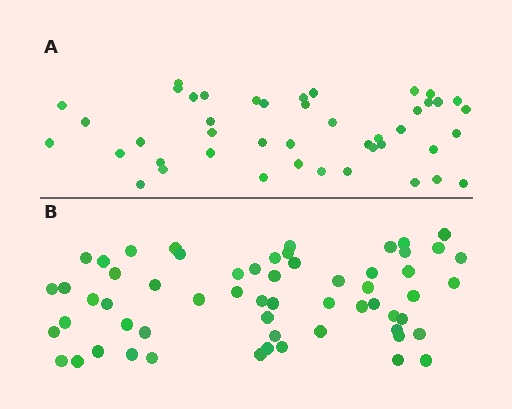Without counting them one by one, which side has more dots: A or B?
Region B (the bottom region) has more dots.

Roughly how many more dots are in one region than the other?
Region B has approximately 15 more dots than region A.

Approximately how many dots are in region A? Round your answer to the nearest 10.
About 40 dots. (The exact count is 44, which rounds to 40.)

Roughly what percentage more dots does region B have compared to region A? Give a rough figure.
About 35% more.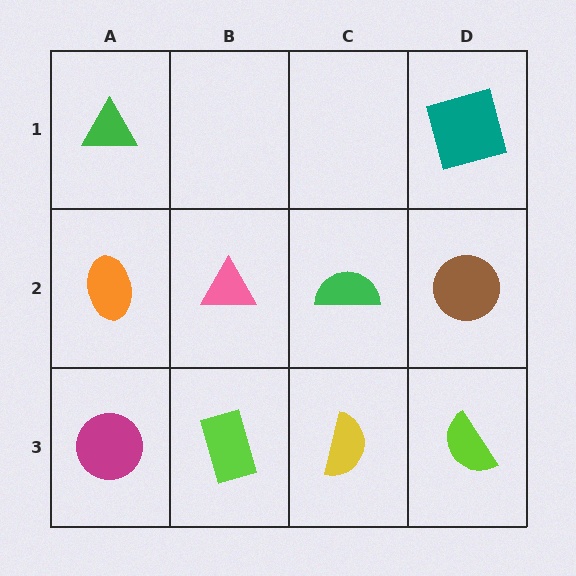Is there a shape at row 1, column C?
No, that cell is empty.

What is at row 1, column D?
A teal square.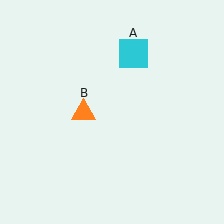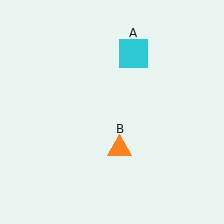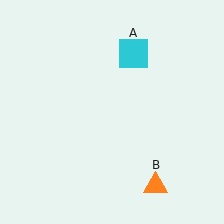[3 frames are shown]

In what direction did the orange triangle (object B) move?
The orange triangle (object B) moved down and to the right.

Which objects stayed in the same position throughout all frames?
Cyan square (object A) remained stationary.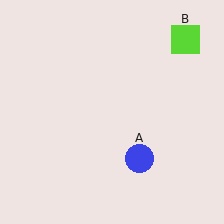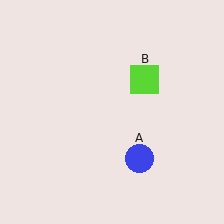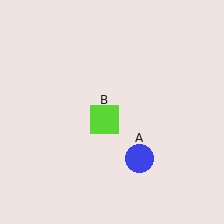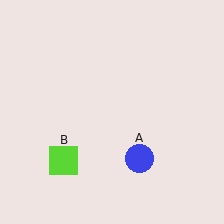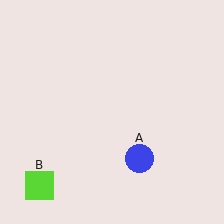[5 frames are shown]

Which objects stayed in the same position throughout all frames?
Blue circle (object A) remained stationary.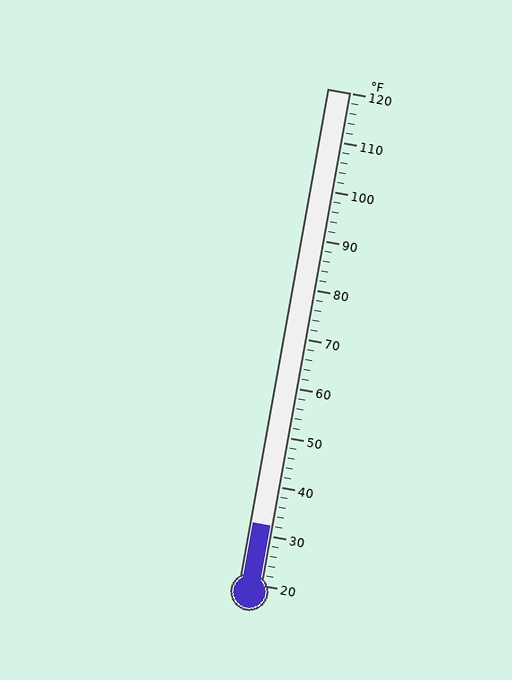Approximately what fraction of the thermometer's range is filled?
The thermometer is filled to approximately 10% of its range.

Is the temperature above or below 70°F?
The temperature is below 70°F.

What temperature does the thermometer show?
The thermometer shows approximately 32°F.